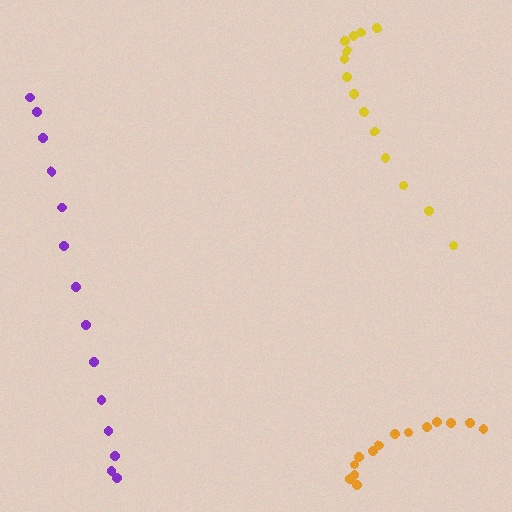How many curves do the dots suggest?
There are 3 distinct paths.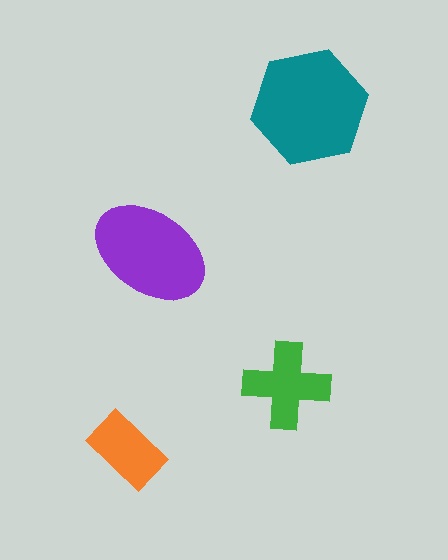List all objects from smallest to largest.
The orange rectangle, the green cross, the purple ellipse, the teal hexagon.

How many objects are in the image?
There are 4 objects in the image.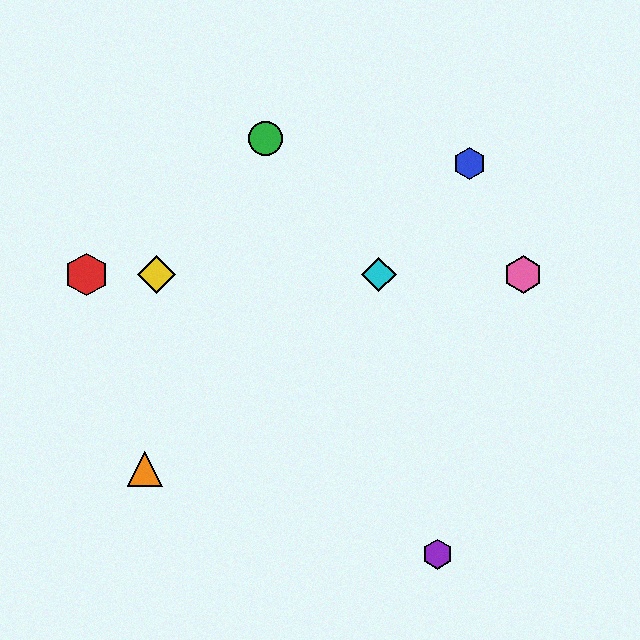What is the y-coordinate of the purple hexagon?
The purple hexagon is at y≈554.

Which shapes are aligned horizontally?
The red hexagon, the yellow diamond, the cyan diamond, the pink hexagon are aligned horizontally.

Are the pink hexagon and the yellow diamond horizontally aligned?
Yes, both are at y≈275.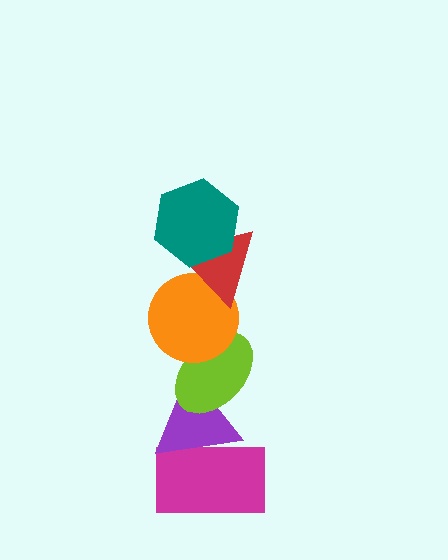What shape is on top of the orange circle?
The red triangle is on top of the orange circle.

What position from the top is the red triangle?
The red triangle is 2nd from the top.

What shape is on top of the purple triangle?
The lime ellipse is on top of the purple triangle.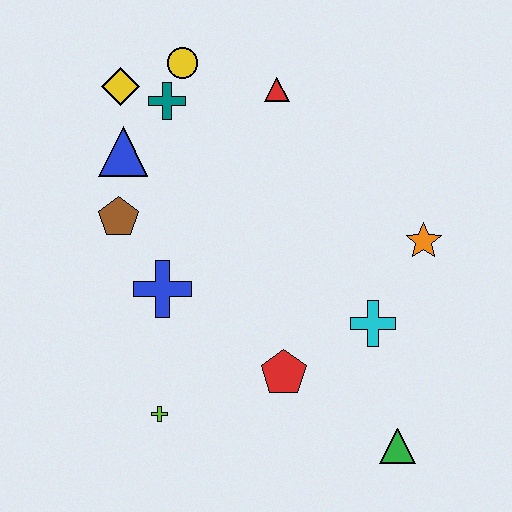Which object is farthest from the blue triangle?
The green triangle is farthest from the blue triangle.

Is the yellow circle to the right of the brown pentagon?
Yes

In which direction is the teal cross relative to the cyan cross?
The teal cross is above the cyan cross.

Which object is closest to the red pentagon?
The cyan cross is closest to the red pentagon.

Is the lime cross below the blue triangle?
Yes